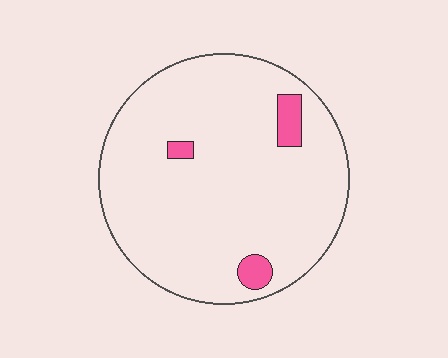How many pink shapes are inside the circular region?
3.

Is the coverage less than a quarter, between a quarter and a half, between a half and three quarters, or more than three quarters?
Less than a quarter.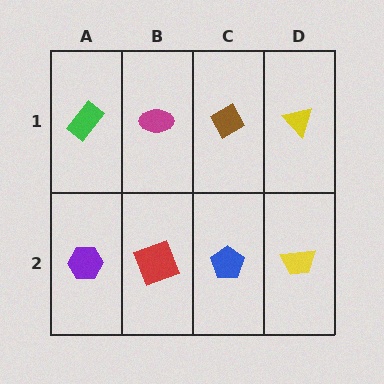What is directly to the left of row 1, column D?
A brown diamond.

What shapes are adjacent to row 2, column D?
A yellow triangle (row 1, column D), a blue pentagon (row 2, column C).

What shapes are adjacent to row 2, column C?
A brown diamond (row 1, column C), a red square (row 2, column B), a yellow trapezoid (row 2, column D).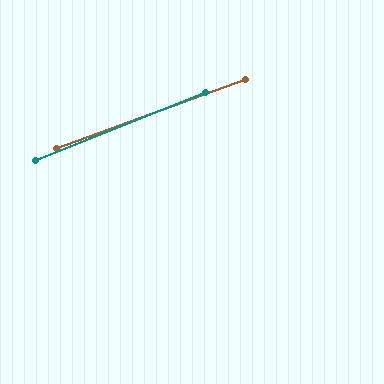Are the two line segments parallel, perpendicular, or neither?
Parallel — their directions differ by only 1.5°.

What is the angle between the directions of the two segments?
Approximately 2 degrees.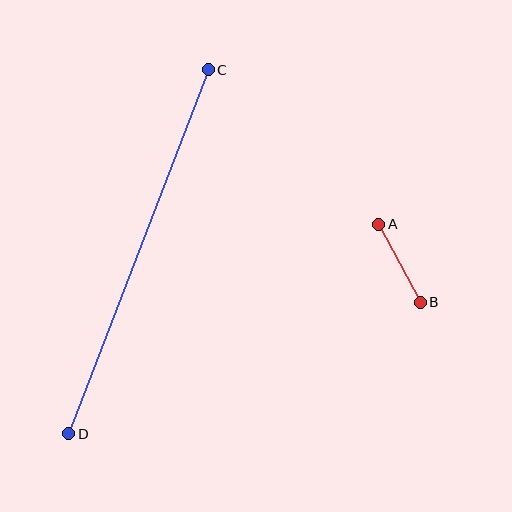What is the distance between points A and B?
The distance is approximately 88 pixels.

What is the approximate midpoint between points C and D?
The midpoint is at approximately (139, 252) pixels.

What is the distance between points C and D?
The distance is approximately 390 pixels.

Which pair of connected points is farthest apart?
Points C and D are farthest apart.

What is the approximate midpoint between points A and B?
The midpoint is at approximately (400, 263) pixels.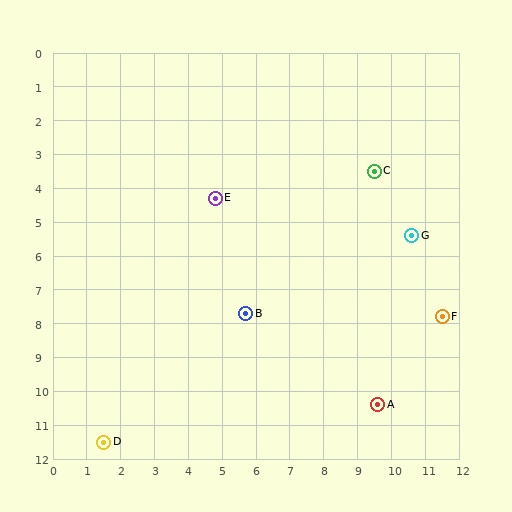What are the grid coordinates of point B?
Point B is at approximately (5.7, 7.7).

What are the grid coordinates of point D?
Point D is at approximately (1.5, 11.5).